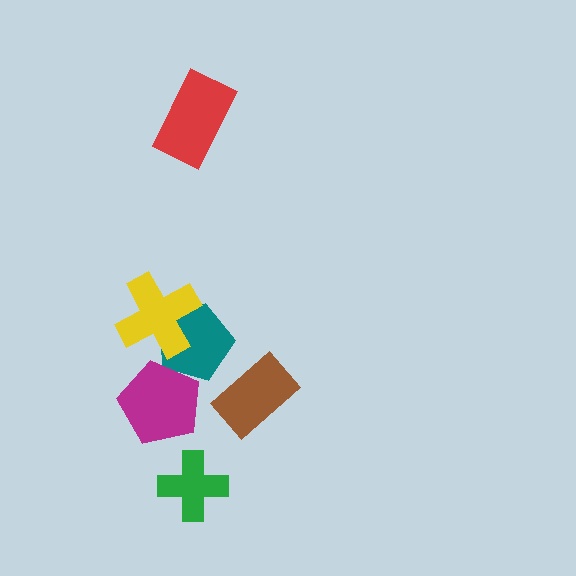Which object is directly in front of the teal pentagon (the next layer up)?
The magenta pentagon is directly in front of the teal pentagon.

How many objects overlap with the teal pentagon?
2 objects overlap with the teal pentagon.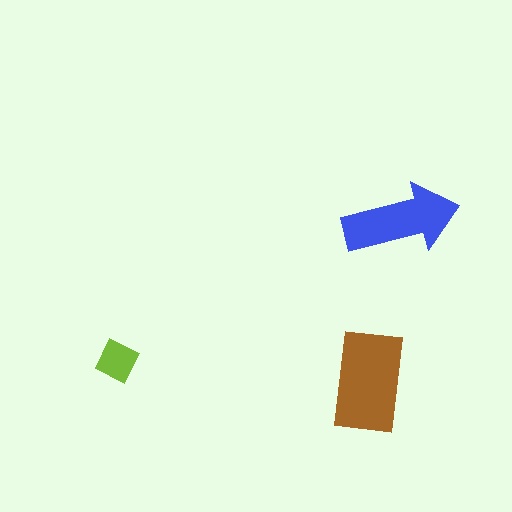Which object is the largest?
The brown rectangle.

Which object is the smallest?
The lime diamond.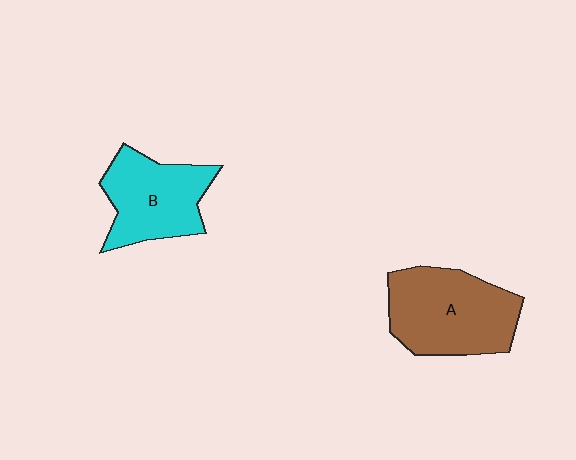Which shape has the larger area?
Shape A (brown).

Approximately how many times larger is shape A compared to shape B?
Approximately 1.2 times.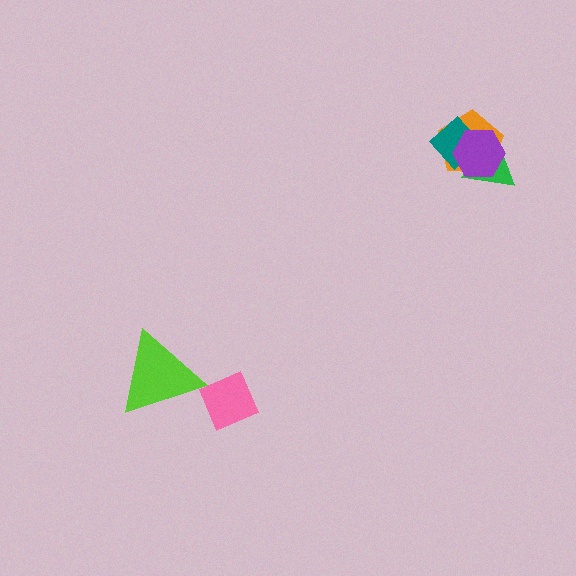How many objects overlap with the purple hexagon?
3 objects overlap with the purple hexagon.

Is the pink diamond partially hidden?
No, no other shape covers it.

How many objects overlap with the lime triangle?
0 objects overlap with the lime triangle.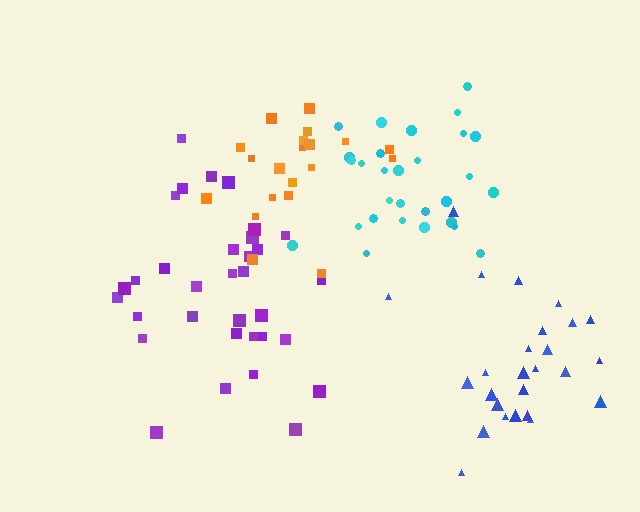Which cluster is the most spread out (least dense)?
Cyan.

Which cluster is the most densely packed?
Orange.